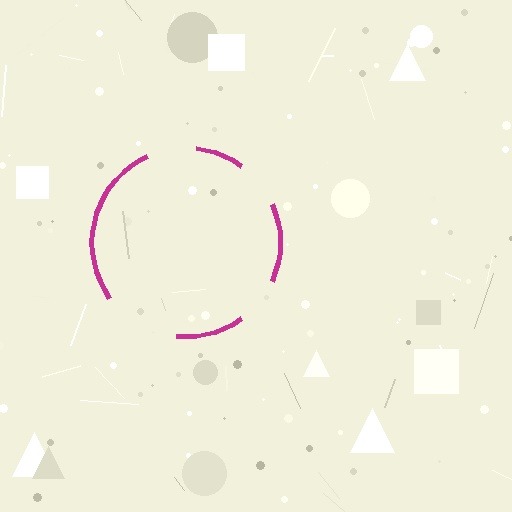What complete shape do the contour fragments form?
The contour fragments form a circle.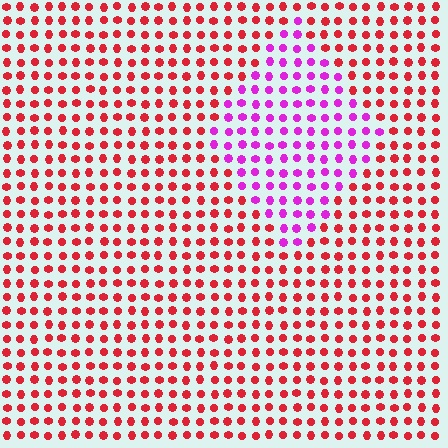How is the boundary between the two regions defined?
The boundary is defined purely by a slight shift in hue (about 53 degrees). Spacing, size, and orientation are identical on both sides.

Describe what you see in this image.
The image is filled with small red elements in a uniform arrangement. A diamond-shaped region is visible where the elements are tinted to a slightly different hue, forming a subtle color boundary.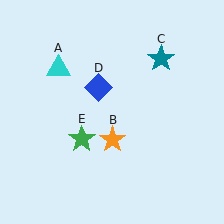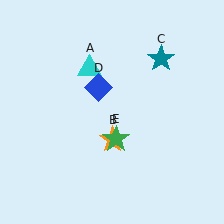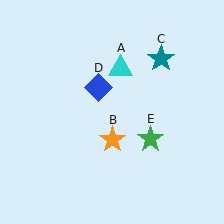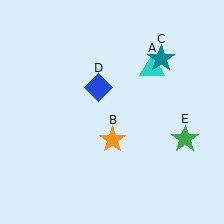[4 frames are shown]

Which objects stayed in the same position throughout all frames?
Orange star (object B) and teal star (object C) and blue diamond (object D) remained stationary.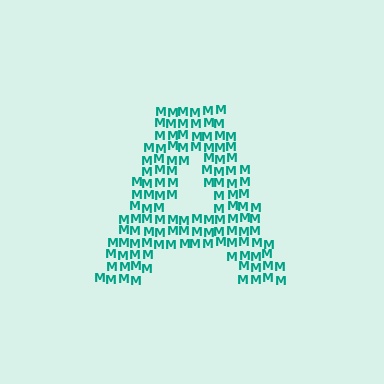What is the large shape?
The large shape is the letter A.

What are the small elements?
The small elements are letter M's.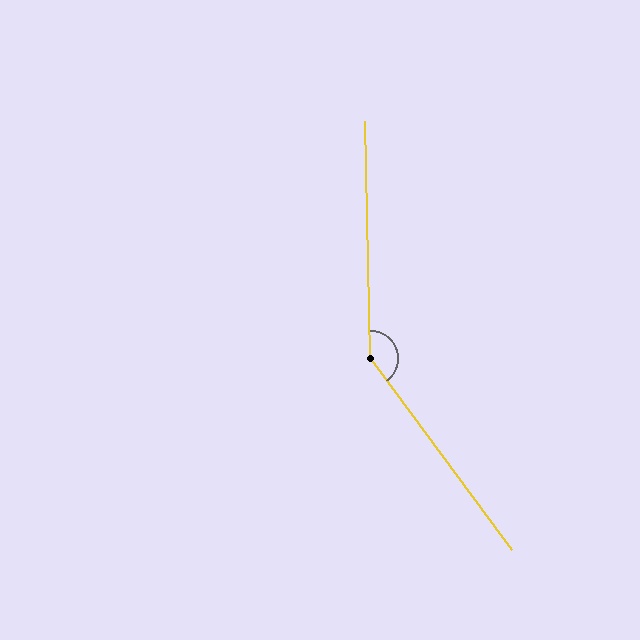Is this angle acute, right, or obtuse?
It is obtuse.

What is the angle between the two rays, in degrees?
Approximately 145 degrees.